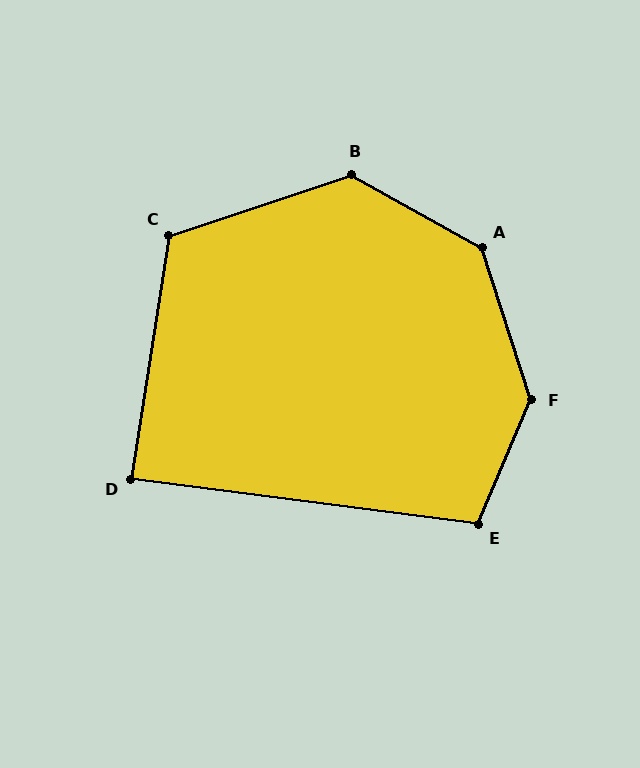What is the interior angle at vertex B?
Approximately 132 degrees (obtuse).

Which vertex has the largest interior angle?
F, at approximately 139 degrees.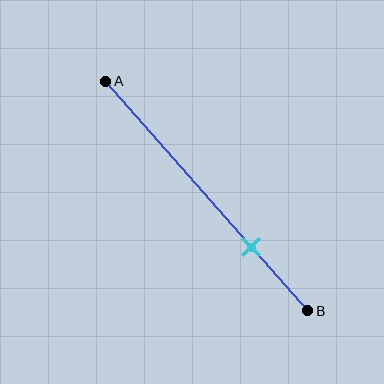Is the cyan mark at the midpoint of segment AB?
No, the mark is at about 70% from A, not at the 50% midpoint.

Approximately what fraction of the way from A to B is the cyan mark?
The cyan mark is approximately 70% of the way from A to B.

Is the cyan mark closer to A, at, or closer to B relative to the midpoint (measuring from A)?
The cyan mark is closer to point B than the midpoint of segment AB.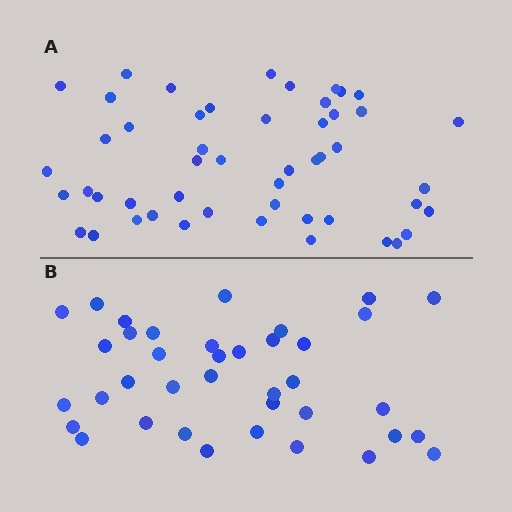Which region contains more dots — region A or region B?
Region A (the top region) has more dots.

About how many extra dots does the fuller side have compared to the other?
Region A has roughly 12 or so more dots than region B.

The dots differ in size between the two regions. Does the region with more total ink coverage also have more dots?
No. Region B has more total ink coverage because its dots are larger, but region A actually contains more individual dots. Total area can be misleading — the number of items is what matters here.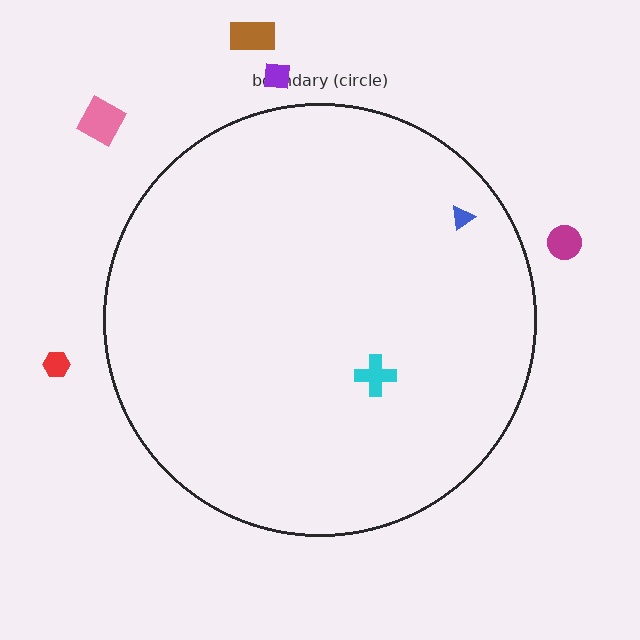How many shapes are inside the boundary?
2 inside, 5 outside.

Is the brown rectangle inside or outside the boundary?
Outside.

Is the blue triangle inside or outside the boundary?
Inside.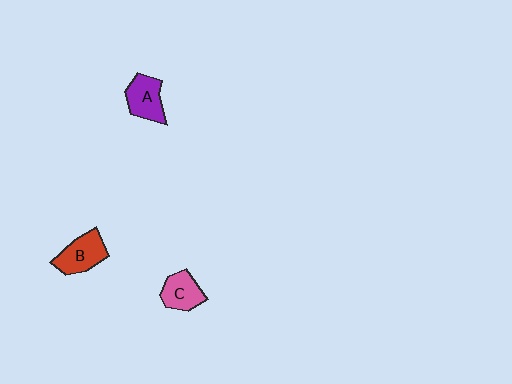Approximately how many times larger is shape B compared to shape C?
Approximately 1.2 times.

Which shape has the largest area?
Shape B (red).